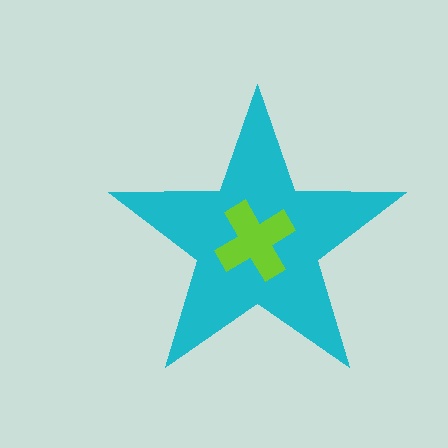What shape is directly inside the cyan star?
The lime cross.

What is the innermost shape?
The lime cross.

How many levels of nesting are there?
2.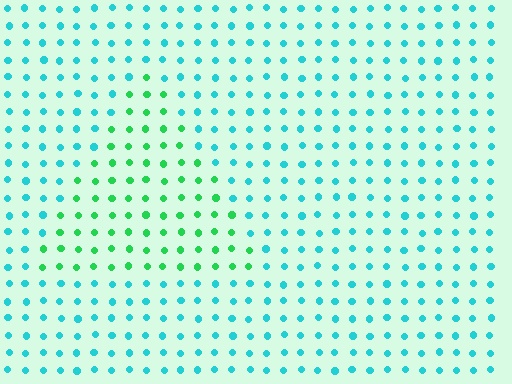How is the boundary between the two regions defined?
The boundary is defined purely by a slight shift in hue (about 46 degrees). Spacing, size, and orientation are identical on both sides.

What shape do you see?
I see a triangle.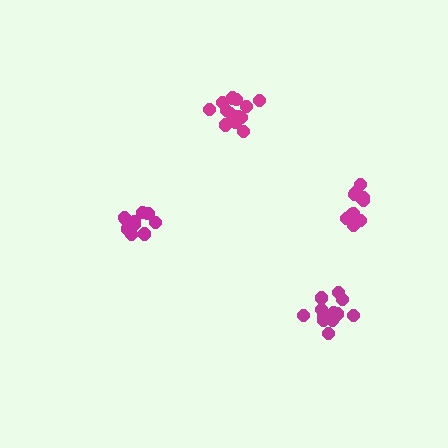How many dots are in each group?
Group 1: 11 dots, Group 2: 11 dots, Group 3: 14 dots, Group 4: 13 dots (49 total).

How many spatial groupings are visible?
There are 4 spatial groupings.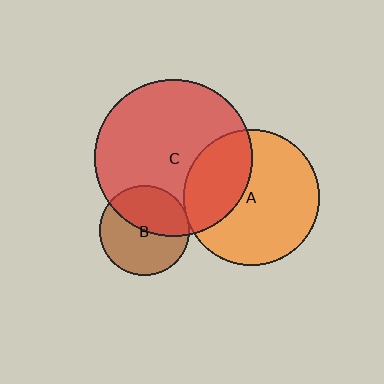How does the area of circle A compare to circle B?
Approximately 2.3 times.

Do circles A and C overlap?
Yes.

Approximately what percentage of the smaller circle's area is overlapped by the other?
Approximately 35%.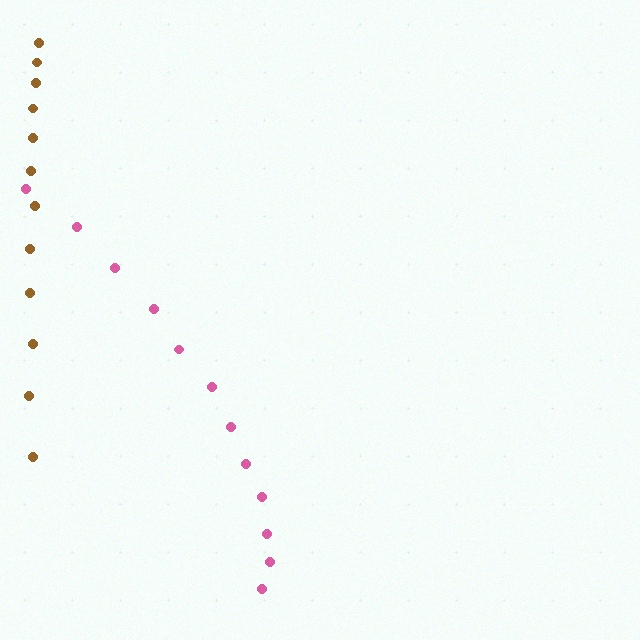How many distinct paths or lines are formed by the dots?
There are 2 distinct paths.